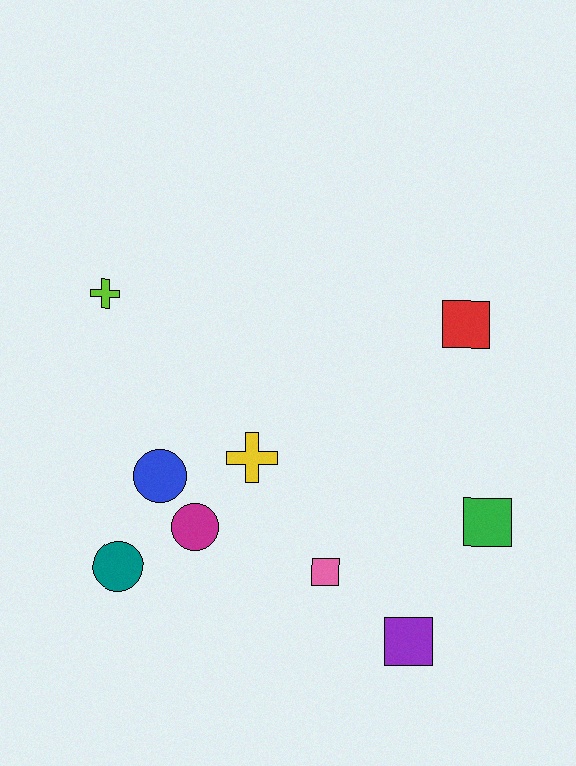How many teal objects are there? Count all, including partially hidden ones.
There is 1 teal object.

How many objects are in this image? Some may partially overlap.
There are 9 objects.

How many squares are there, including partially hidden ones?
There are 4 squares.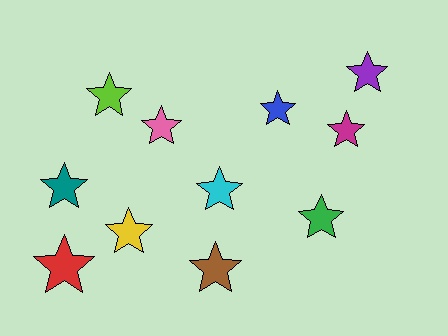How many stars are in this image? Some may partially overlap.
There are 11 stars.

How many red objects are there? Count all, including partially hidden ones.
There is 1 red object.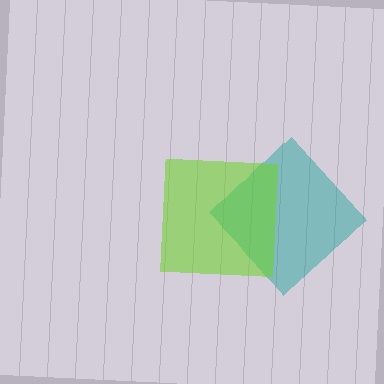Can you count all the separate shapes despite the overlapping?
Yes, there are 2 separate shapes.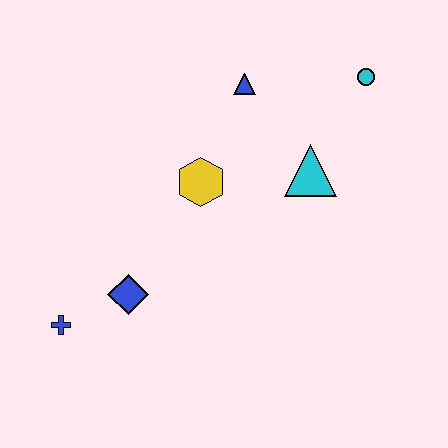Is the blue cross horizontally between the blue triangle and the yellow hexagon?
No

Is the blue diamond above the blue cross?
Yes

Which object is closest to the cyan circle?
The cyan triangle is closest to the cyan circle.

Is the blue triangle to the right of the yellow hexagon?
Yes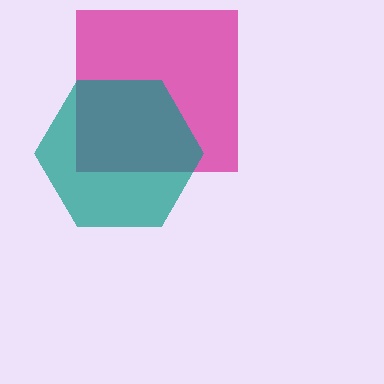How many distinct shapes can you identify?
There are 2 distinct shapes: a magenta square, a teal hexagon.